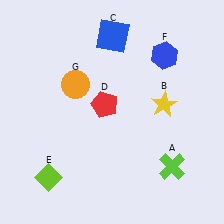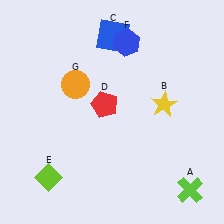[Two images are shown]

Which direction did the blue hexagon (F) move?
The blue hexagon (F) moved left.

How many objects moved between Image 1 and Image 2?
2 objects moved between the two images.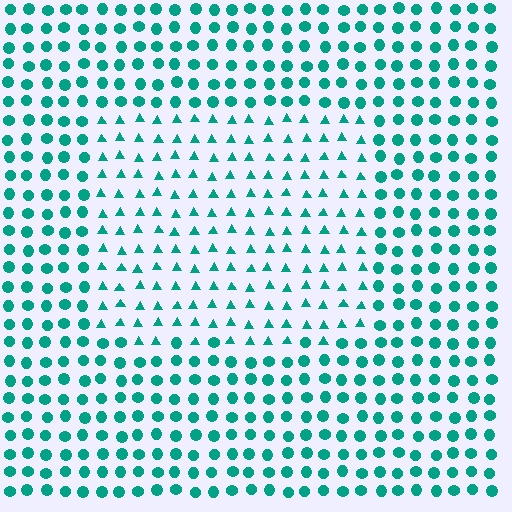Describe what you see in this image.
The image is filled with small teal elements arranged in a uniform grid. A rectangle-shaped region contains triangles, while the surrounding area contains circles. The boundary is defined purely by the change in element shape.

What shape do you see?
I see a rectangle.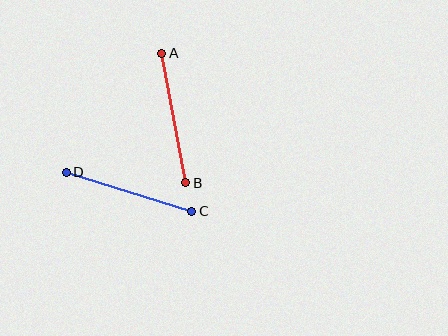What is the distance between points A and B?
The distance is approximately 132 pixels.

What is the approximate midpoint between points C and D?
The midpoint is at approximately (129, 192) pixels.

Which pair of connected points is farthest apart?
Points A and B are farthest apart.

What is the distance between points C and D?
The distance is approximately 132 pixels.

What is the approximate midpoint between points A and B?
The midpoint is at approximately (174, 118) pixels.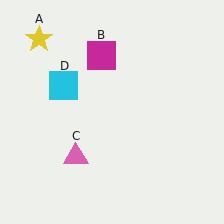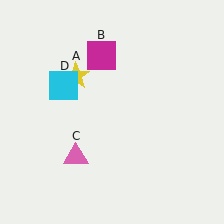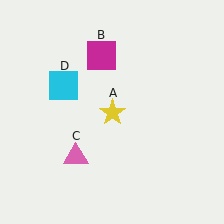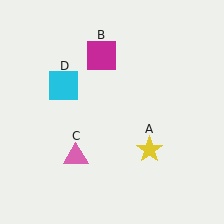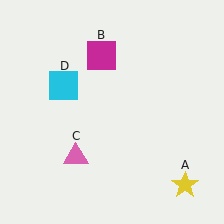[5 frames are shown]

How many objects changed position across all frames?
1 object changed position: yellow star (object A).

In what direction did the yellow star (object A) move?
The yellow star (object A) moved down and to the right.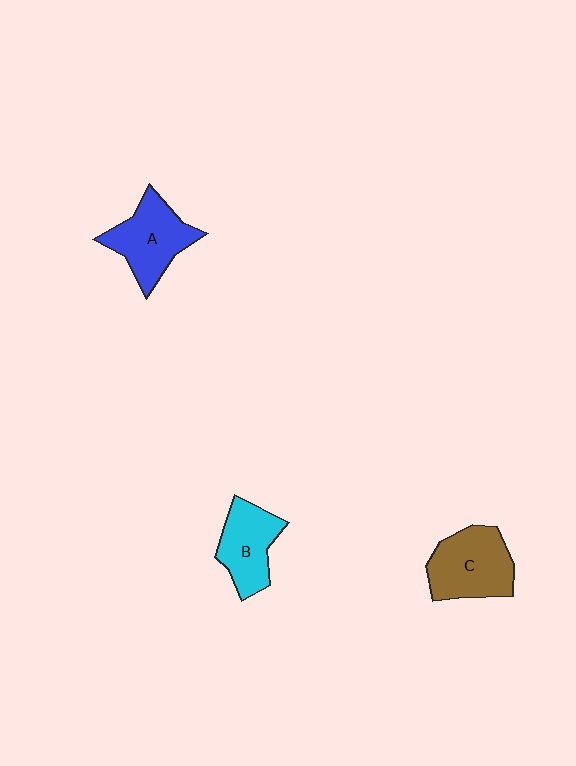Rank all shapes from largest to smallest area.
From largest to smallest: C (brown), A (blue), B (cyan).